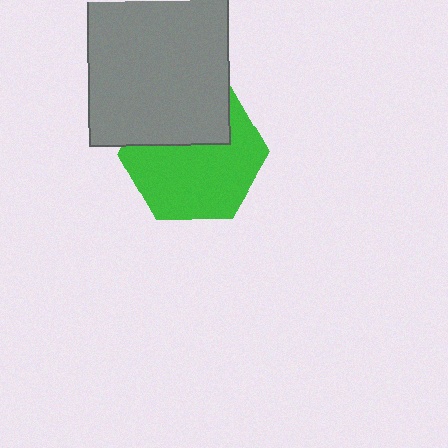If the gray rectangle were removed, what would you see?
You would see the complete green hexagon.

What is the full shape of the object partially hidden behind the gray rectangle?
The partially hidden object is a green hexagon.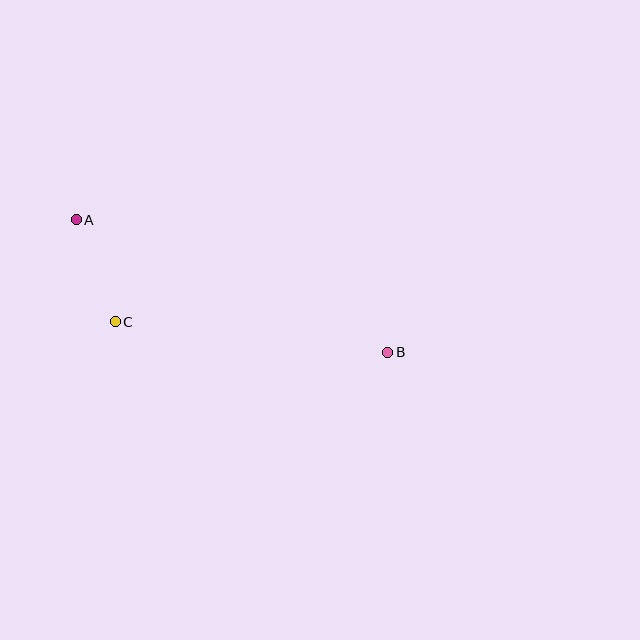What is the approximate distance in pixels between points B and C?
The distance between B and C is approximately 274 pixels.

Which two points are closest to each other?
Points A and C are closest to each other.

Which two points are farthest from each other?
Points A and B are farthest from each other.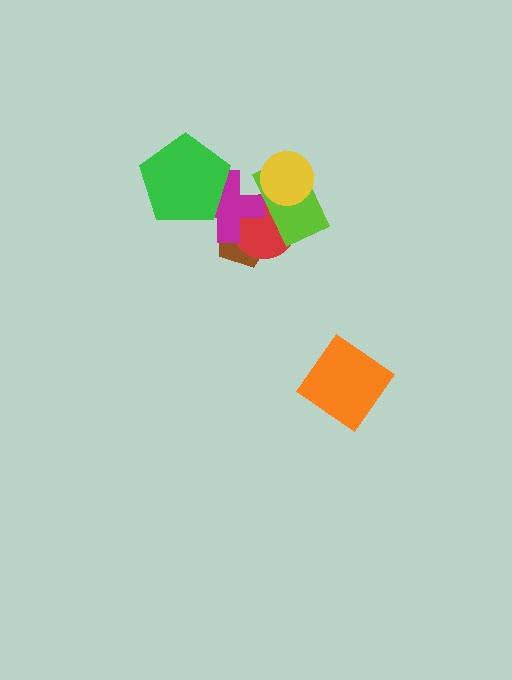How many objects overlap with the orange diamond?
0 objects overlap with the orange diamond.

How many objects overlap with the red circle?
3 objects overlap with the red circle.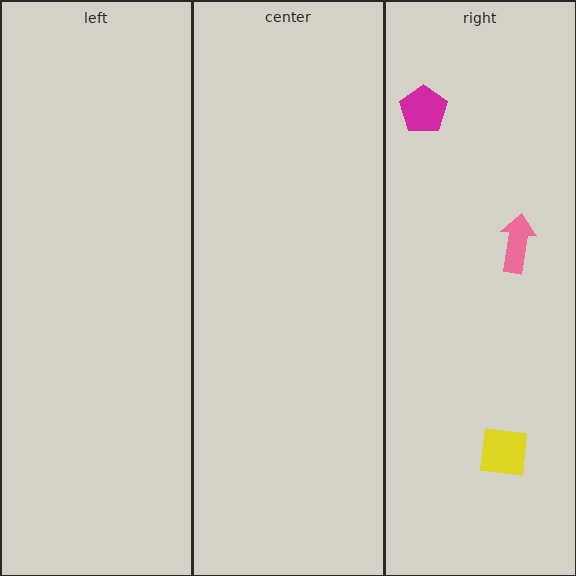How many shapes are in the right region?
3.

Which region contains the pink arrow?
The right region.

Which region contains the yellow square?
The right region.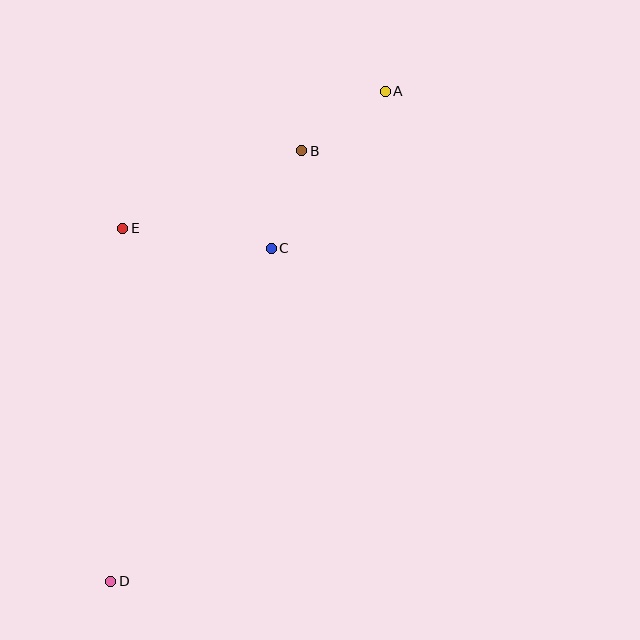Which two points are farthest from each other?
Points A and D are farthest from each other.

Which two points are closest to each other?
Points B and C are closest to each other.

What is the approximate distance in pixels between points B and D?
The distance between B and D is approximately 471 pixels.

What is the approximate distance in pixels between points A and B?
The distance between A and B is approximately 103 pixels.